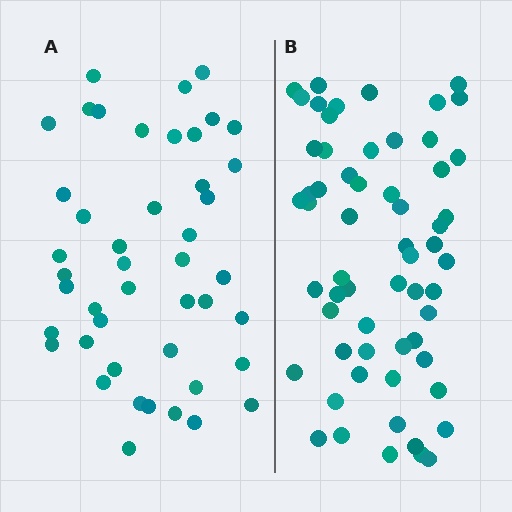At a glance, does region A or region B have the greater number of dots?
Region B (the right region) has more dots.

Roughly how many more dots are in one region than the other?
Region B has approximately 15 more dots than region A.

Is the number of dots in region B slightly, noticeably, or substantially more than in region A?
Region B has noticeably more, but not dramatically so. The ratio is roughly 1.3 to 1.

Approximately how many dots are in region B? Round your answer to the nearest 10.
About 60 dots.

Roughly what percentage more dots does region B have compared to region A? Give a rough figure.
About 35% more.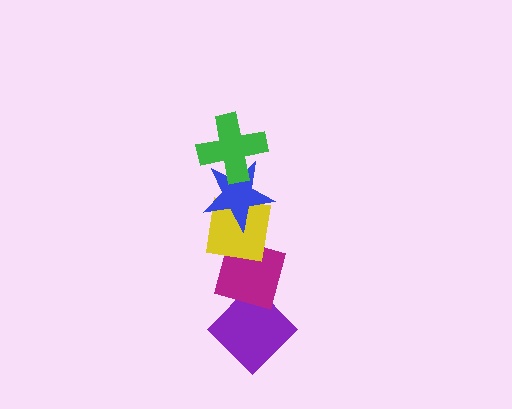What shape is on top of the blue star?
The green cross is on top of the blue star.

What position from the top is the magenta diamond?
The magenta diamond is 4th from the top.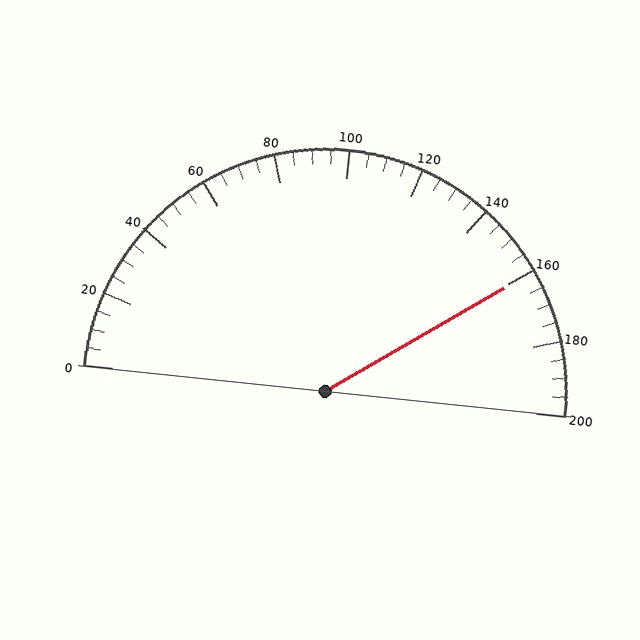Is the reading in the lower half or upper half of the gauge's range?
The reading is in the upper half of the range (0 to 200).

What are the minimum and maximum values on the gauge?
The gauge ranges from 0 to 200.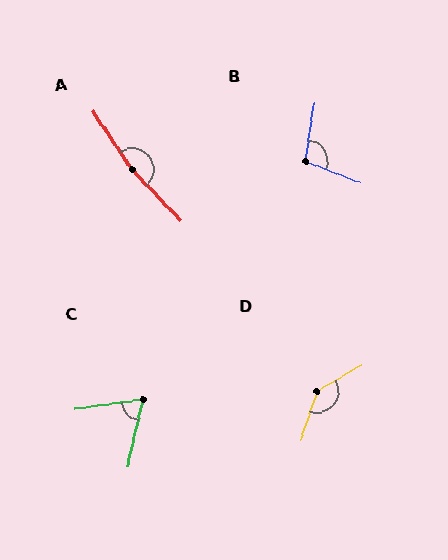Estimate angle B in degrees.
Approximately 102 degrees.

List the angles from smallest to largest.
C (69°), B (102°), D (138°), A (170°).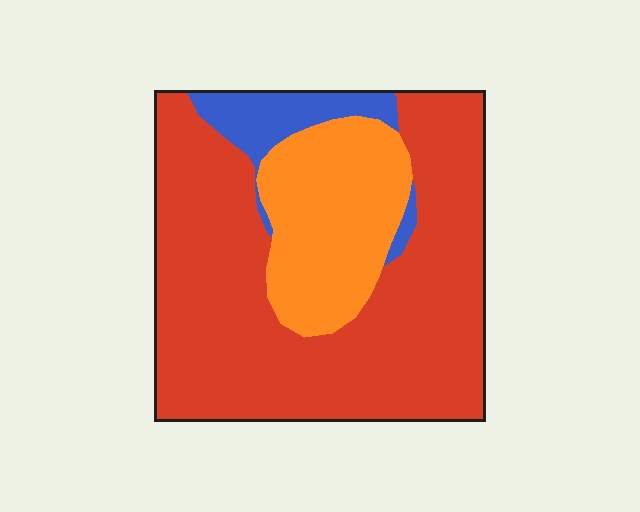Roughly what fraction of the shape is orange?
Orange takes up less than a quarter of the shape.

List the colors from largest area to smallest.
From largest to smallest: red, orange, blue.